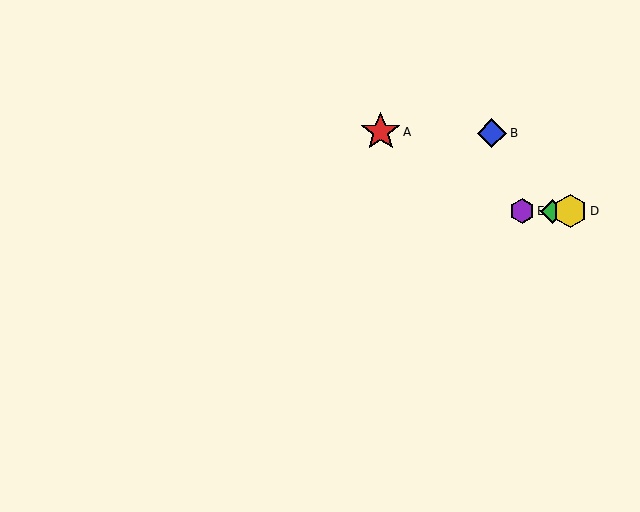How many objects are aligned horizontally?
3 objects (C, D, E) are aligned horizontally.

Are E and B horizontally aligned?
No, E is at y≈211 and B is at y≈133.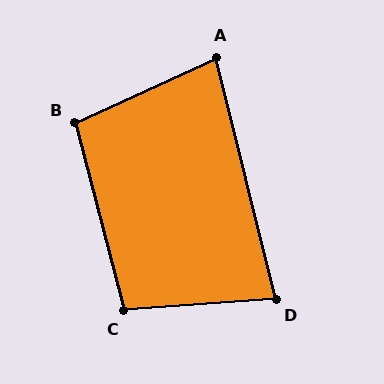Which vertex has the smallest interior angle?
A, at approximately 80 degrees.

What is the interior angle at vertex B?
Approximately 100 degrees (obtuse).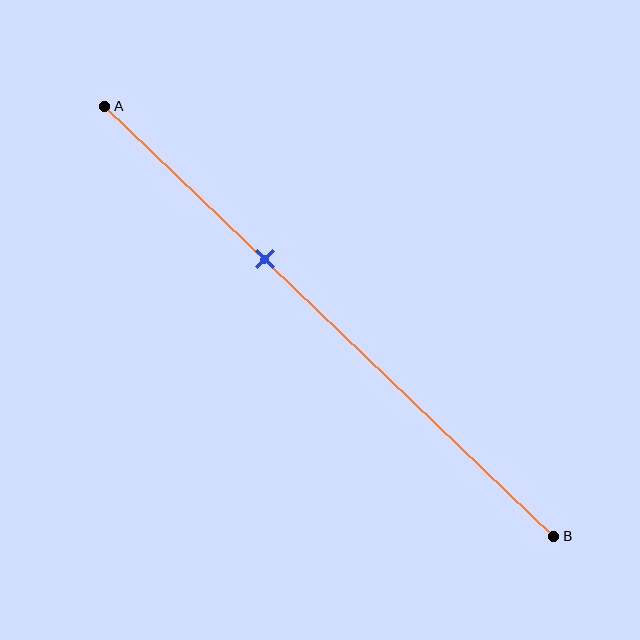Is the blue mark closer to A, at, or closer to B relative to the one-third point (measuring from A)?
The blue mark is approximately at the one-third point of segment AB.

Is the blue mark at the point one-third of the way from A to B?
Yes, the mark is approximately at the one-third point.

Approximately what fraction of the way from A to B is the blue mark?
The blue mark is approximately 35% of the way from A to B.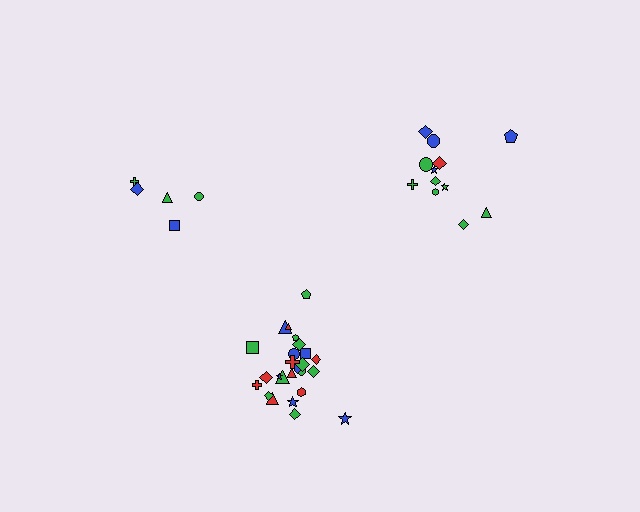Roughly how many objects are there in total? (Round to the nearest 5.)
Roughly 40 objects in total.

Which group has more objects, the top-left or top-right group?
The top-right group.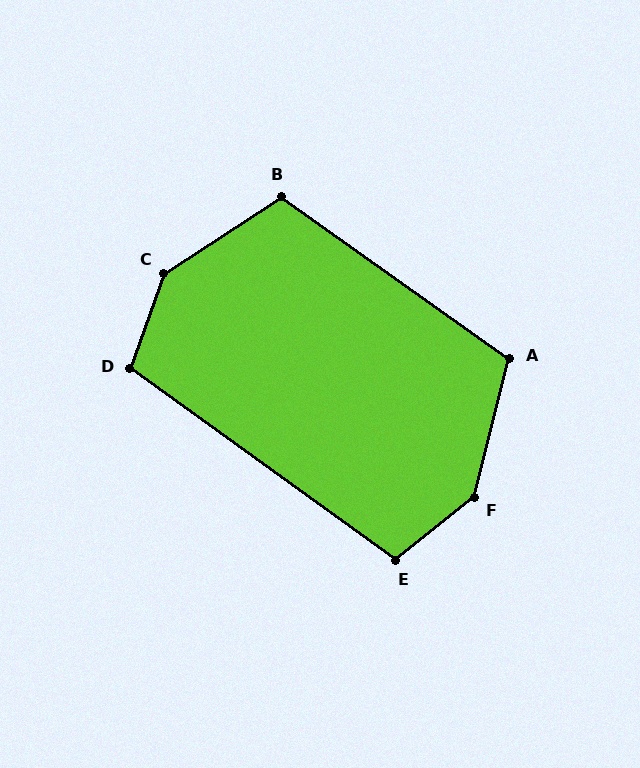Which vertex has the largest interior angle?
C, at approximately 143 degrees.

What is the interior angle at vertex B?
Approximately 111 degrees (obtuse).